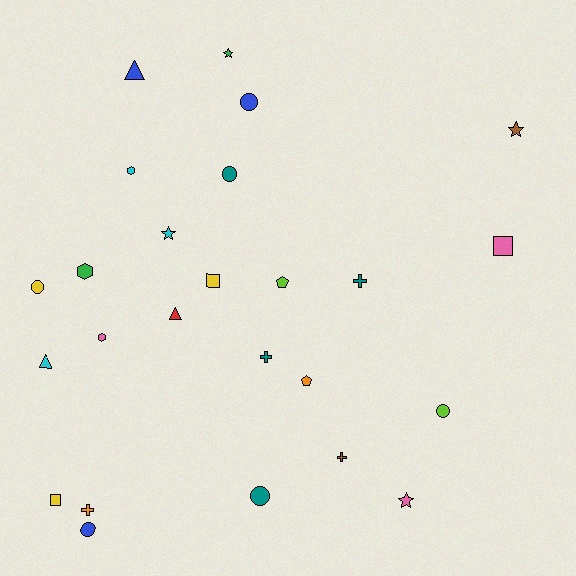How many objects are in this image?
There are 25 objects.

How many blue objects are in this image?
There are 3 blue objects.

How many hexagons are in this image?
There are 3 hexagons.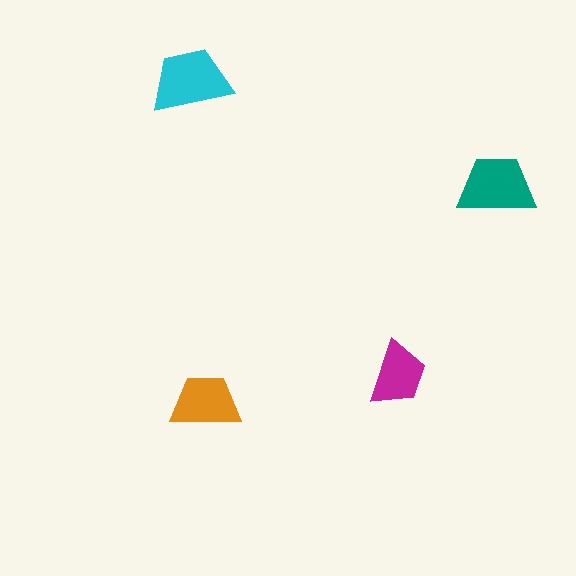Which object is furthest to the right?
The teal trapezoid is rightmost.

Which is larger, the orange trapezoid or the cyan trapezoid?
The cyan one.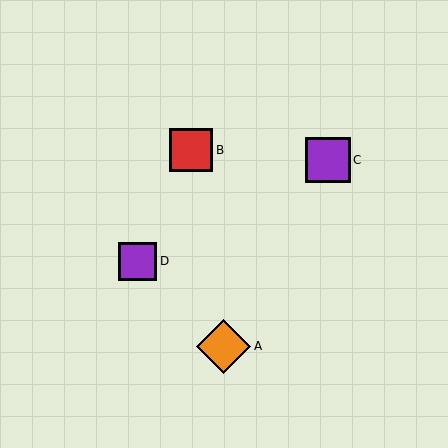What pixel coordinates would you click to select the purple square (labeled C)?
Click at (328, 160) to select the purple square C.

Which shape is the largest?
The orange diamond (labeled A) is the largest.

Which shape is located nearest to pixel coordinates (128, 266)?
The purple square (labeled D) at (138, 261) is nearest to that location.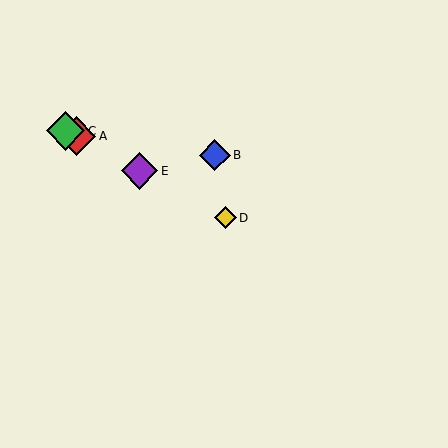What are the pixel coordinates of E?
Object E is at (139, 171).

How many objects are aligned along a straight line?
4 objects (A, C, D, E) are aligned along a straight line.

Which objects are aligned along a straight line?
Objects A, C, D, E are aligned along a straight line.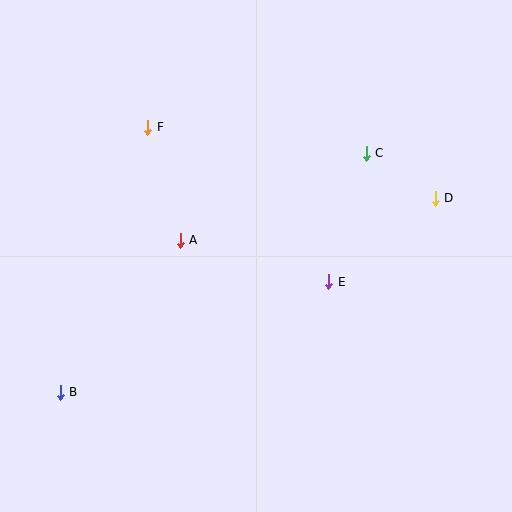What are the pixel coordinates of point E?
Point E is at (329, 282).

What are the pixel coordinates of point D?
Point D is at (435, 198).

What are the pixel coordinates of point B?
Point B is at (60, 392).